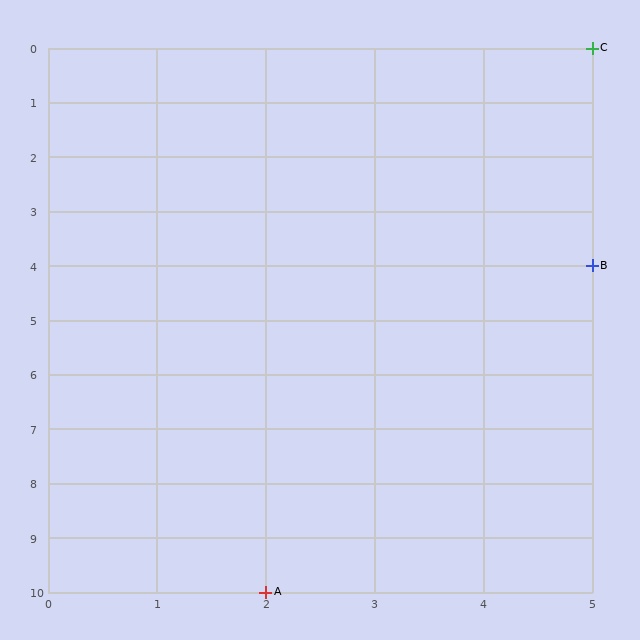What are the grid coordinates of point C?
Point C is at grid coordinates (5, 0).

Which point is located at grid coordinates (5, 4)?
Point B is at (5, 4).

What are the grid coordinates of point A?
Point A is at grid coordinates (2, 10).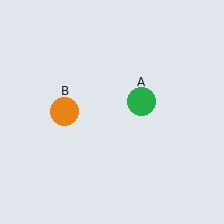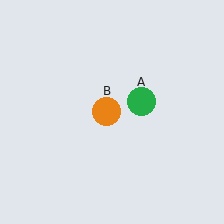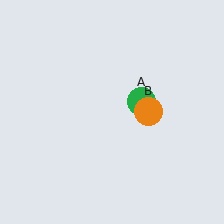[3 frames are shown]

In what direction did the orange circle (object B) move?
The orange circle (object B) moved right.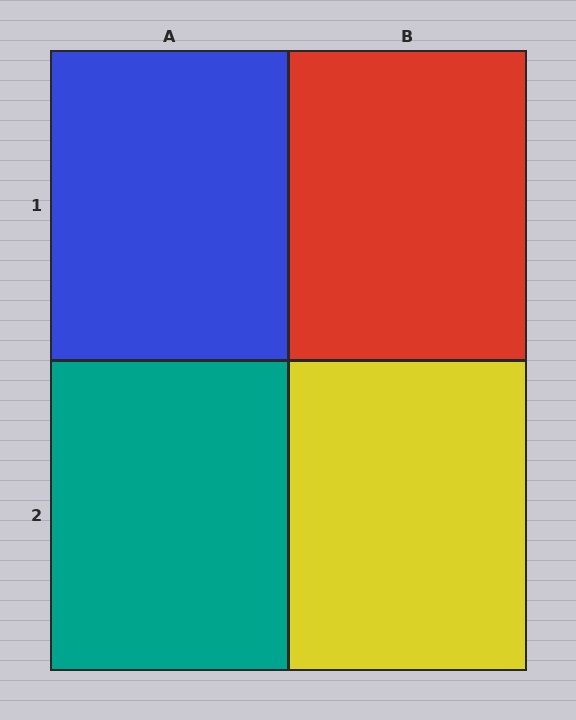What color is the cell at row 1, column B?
Red.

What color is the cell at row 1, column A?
Blue.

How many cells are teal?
1 cell is teal.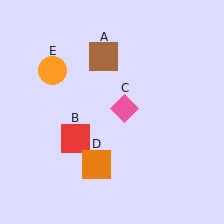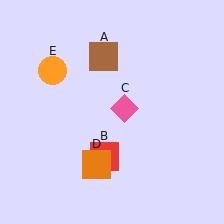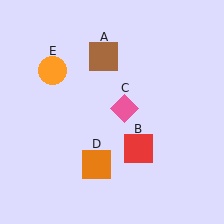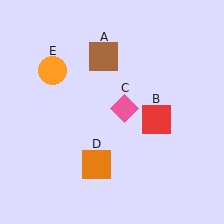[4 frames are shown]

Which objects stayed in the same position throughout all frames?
Brown square (object A) and pink diamond (object C) and orange square (object D) and orange circle (object E) remained stationary.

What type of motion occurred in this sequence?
The red square (object B) rotated counterclockwise around the center of the scene.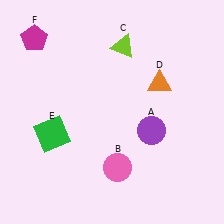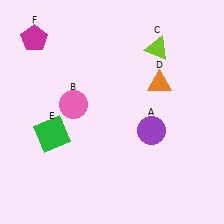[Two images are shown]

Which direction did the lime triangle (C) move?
The lime triangle (C) moved right.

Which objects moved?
The objects that moved are: the pink circle (B), the lime triangle (C).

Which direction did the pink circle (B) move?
The pink circle (B) moved up.